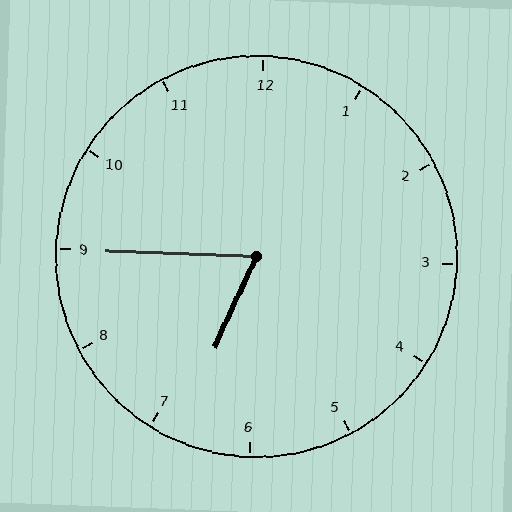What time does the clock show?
6:45.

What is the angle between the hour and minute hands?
Approximately 68 degrees.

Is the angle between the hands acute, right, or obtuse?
It is acute.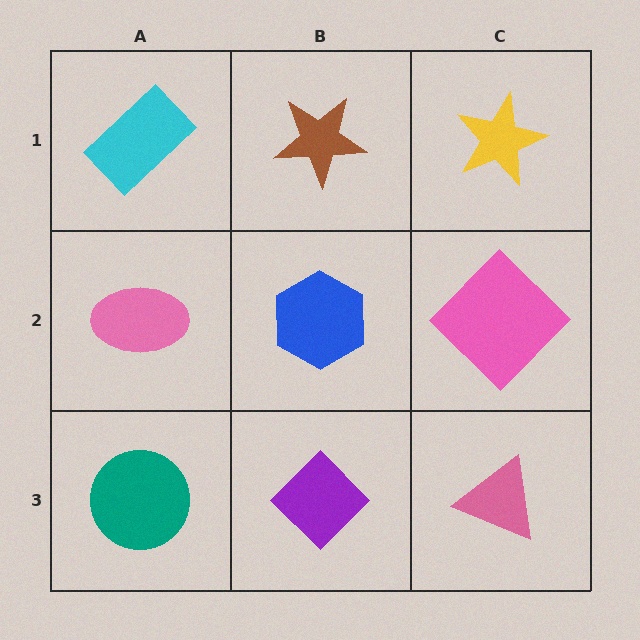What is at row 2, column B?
A blue hexagon.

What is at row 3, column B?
A purple diamond.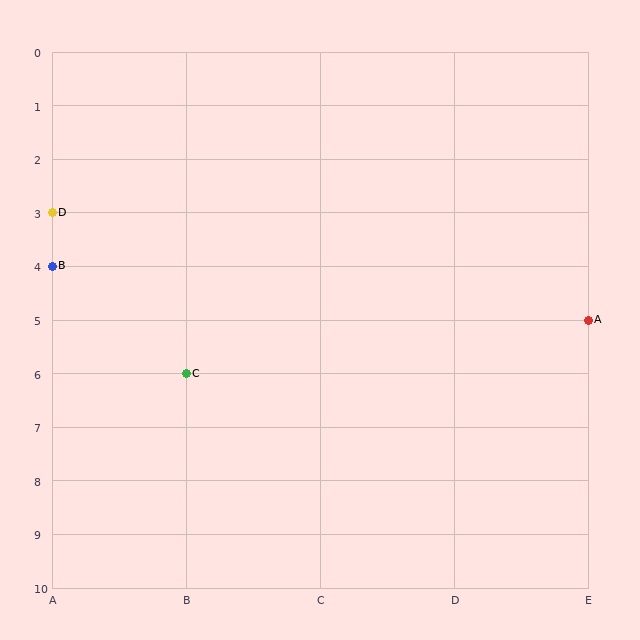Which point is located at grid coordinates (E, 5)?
Point A is at (E, 5).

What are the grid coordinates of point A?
Point A is at grid coordinates (E, 5).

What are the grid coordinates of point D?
Point D is at grid coordinates (A, 3).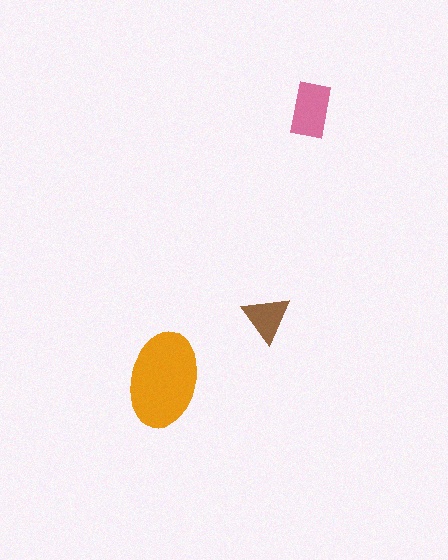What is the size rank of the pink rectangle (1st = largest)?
2nd.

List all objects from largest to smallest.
The orange ellipse, the pink rectangle, the brown triangle.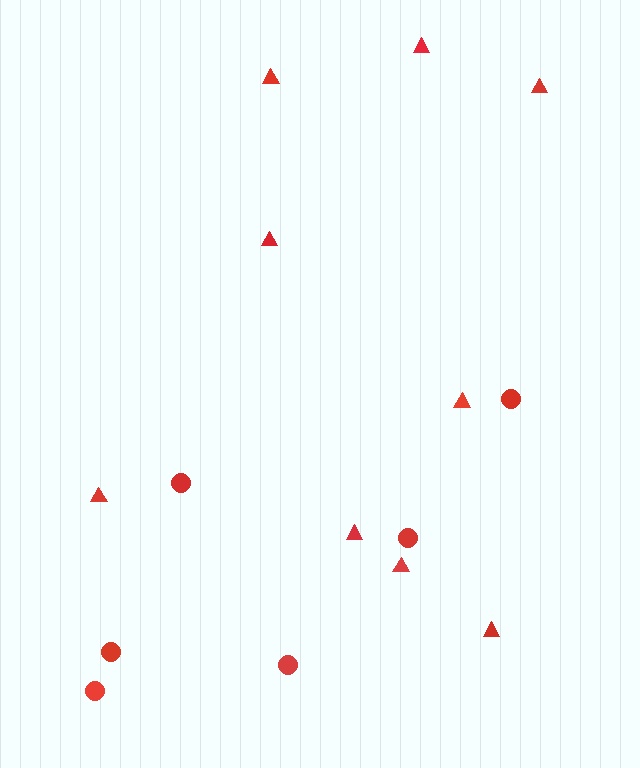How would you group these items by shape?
There are 2 groups: one group of circles (6) and one group of triangles (9).